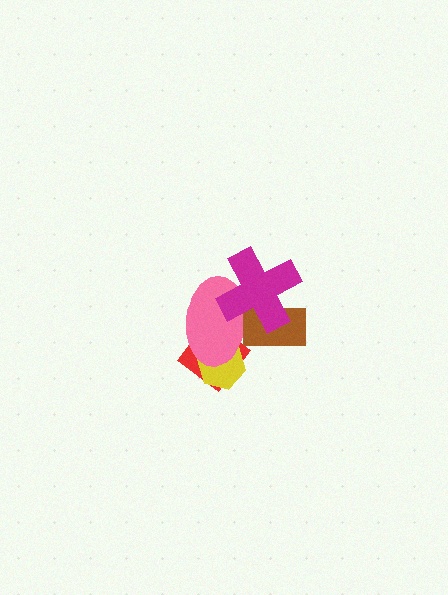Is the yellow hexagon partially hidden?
Yes, it is partially covered by another shape.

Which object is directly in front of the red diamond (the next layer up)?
The yellow hexagon is directly in front of the red diamond.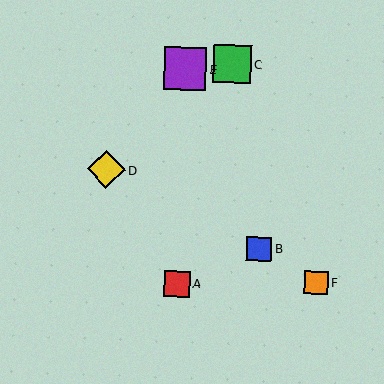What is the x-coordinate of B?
Object B is at x≈259.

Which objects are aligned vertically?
Objects A, E are aligned vertically.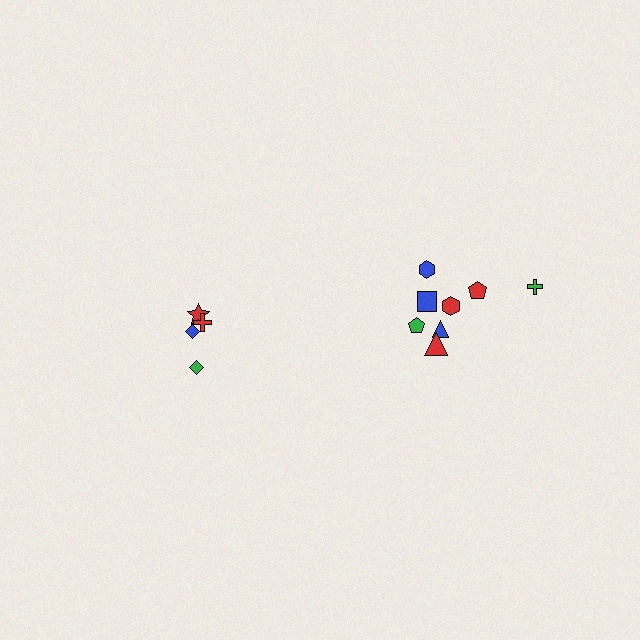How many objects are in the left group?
There are 4 objects.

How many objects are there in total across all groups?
There are 12 objects.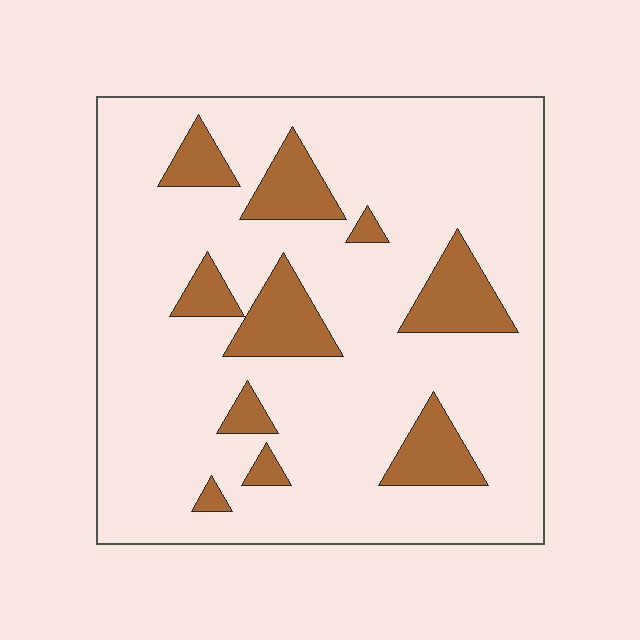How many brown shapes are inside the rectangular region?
10.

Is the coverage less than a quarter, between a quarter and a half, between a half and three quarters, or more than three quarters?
Less than a quarter.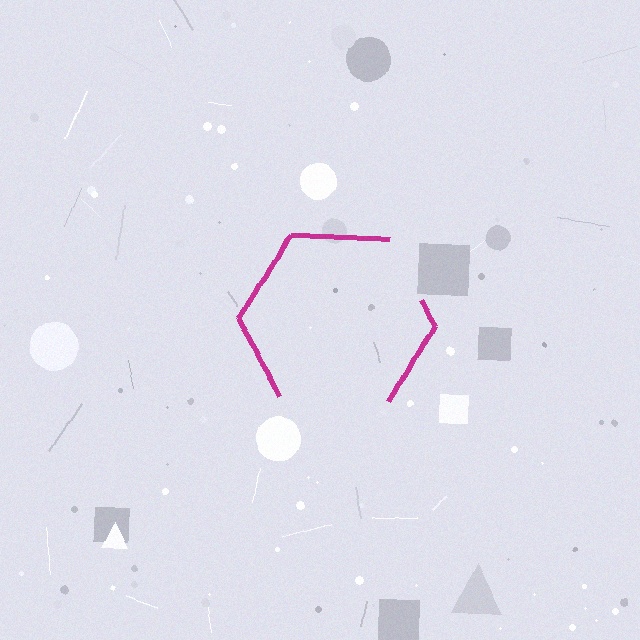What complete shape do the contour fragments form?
The contour fragments form a hexagon.